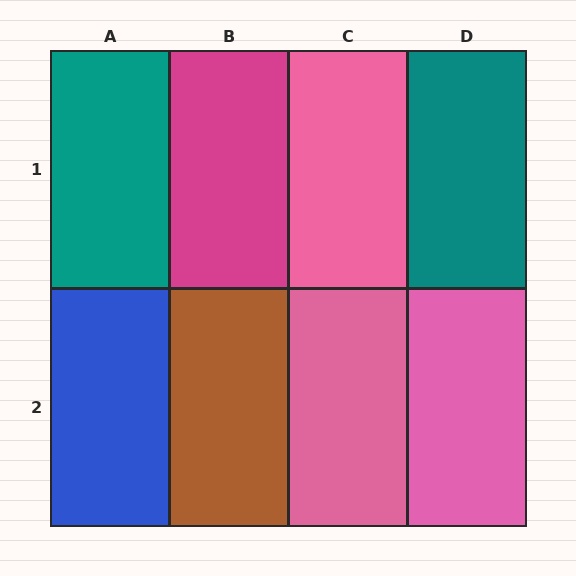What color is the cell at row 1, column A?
Teal.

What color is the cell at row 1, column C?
Pink.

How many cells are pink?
3 cells are pink.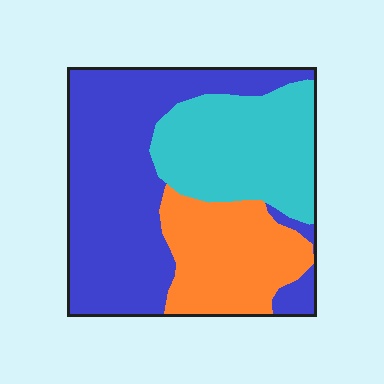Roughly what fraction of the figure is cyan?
Cyan takes up about one quarter (1/4) of the figure.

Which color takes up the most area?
Blue, at roughly 50%.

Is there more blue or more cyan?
Blue.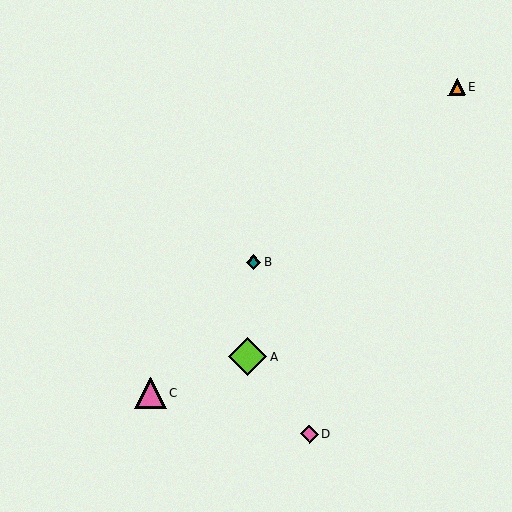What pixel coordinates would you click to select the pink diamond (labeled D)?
Click at (310, 434) to select the pink diamond D.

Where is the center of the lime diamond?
The center of the lime diamond is at (248, 357).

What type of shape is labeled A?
Shape A is a lime diamond.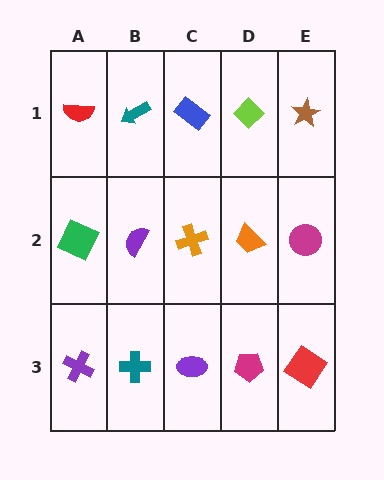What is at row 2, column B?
A purple semicircle.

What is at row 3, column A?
A purple cross.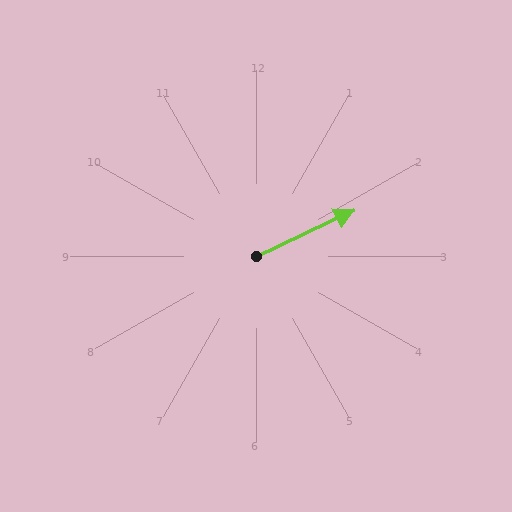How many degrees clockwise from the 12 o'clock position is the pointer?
Approximately 65 degrees.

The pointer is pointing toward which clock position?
Roughly 2 o'clock.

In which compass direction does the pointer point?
Northeast.